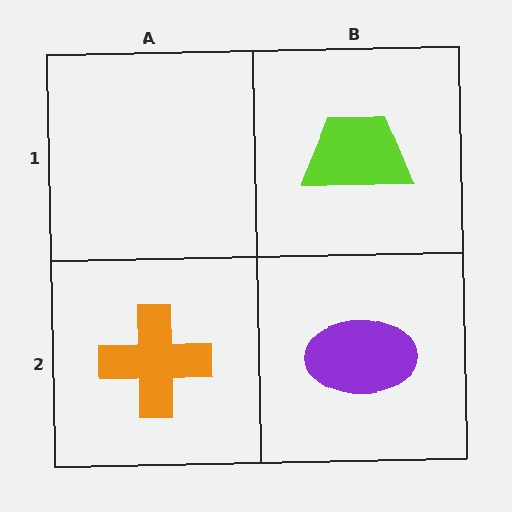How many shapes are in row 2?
2 shapes.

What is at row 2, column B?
A purple ellipse.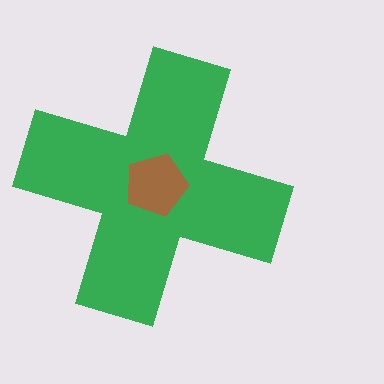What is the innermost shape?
The brown pentagon.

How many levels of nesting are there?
2.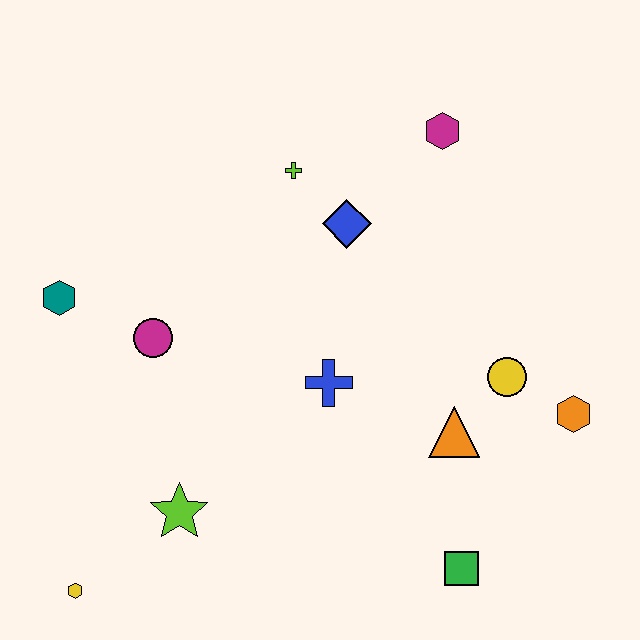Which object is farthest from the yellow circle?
The yellow hexagon is farthest from the yellow circle.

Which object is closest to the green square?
The orange triangle is closest to the green square.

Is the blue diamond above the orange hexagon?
Yes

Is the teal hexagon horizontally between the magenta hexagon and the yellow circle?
No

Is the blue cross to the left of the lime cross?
No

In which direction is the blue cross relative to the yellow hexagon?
The blue cross is to the right of the yellow hexagon.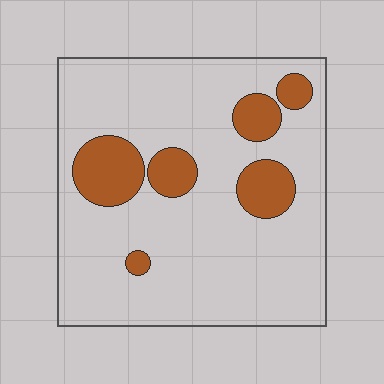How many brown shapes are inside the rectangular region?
6.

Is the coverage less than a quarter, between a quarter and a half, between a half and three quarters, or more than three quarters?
Less than a quarter.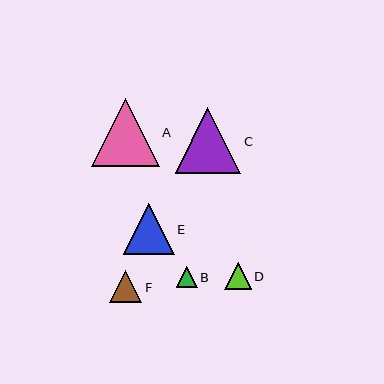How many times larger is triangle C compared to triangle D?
Triangle C is approximately 2.4 times the size of triangle D.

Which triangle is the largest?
Triangle A is the largest with a size of approximately 68 pixels.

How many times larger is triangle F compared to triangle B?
Triangle F is approximately 1.6 times the size of triangle B.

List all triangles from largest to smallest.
From largest to smallest: A, C, E, F, D, B.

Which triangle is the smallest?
Triangle B is the smallest with a size of approximately 20 pixels.